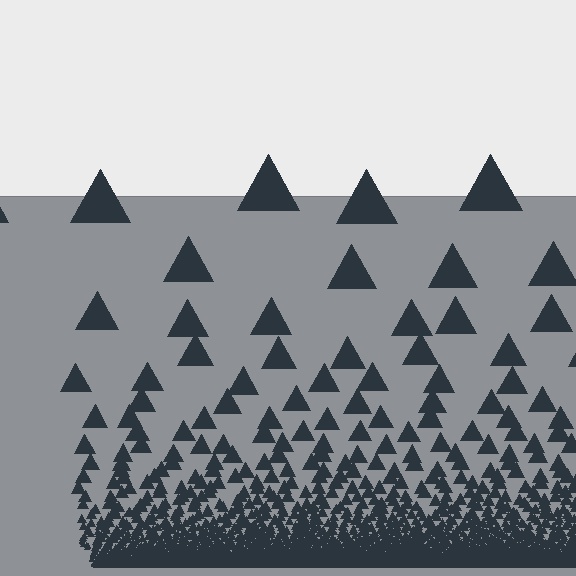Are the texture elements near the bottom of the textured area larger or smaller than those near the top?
Smaller. The gradient is inverted — elements near the bottom are smaller and denser.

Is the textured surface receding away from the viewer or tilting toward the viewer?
The surface appears to tilt toward the viewer. Texture elements get larger and sparser toward the top.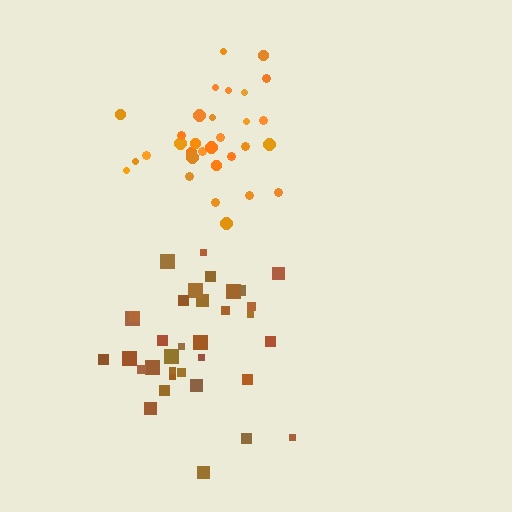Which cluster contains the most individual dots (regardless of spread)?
Brown (34).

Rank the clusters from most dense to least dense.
orange, brown.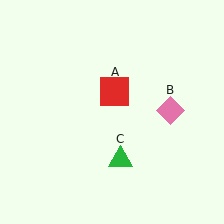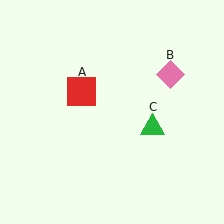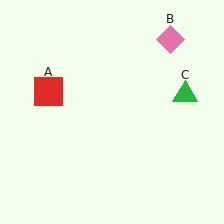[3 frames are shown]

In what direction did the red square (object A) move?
The red square (object A) moved left.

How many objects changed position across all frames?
3 objects changed position: red square (object A), pink diamond (object B), green triangle (object C).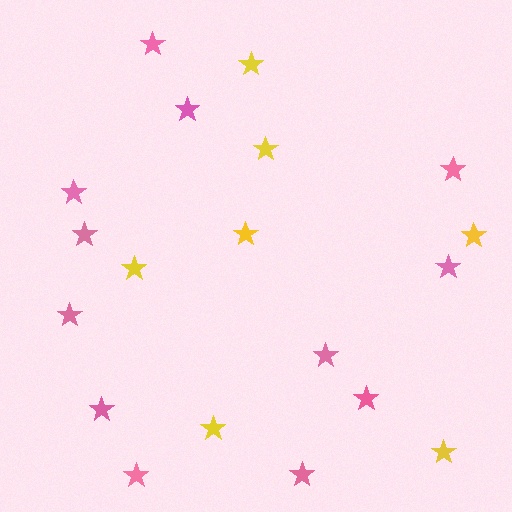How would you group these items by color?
There are 2 groups: one group of pink stars (12) and one group of yellow stars (7).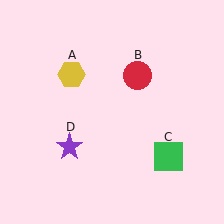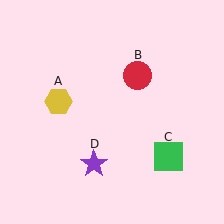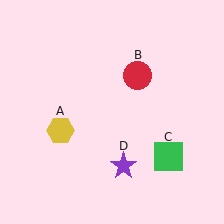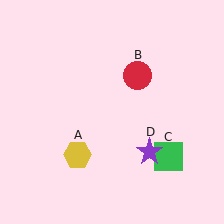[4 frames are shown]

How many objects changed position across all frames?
2 objects changed position: yellow hexagon (object A), purple star (object D).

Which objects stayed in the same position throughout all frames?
Red circle (object B) and green square (object C) remained stationary.